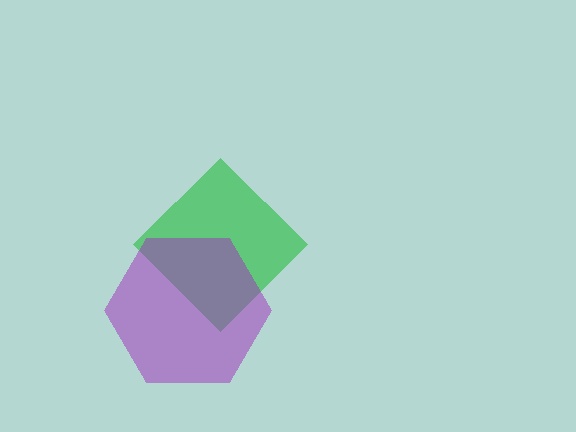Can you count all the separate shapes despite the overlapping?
Yes, there are 2 separate shapes.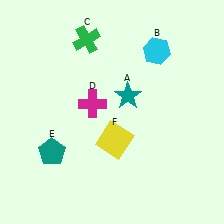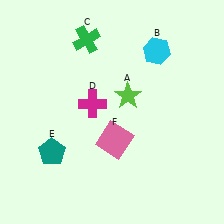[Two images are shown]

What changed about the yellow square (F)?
In Image 1, F is yellow. In Image 2, it changed to pink.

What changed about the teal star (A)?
In Image 1, A is teal. In Image 2, it changed to lime.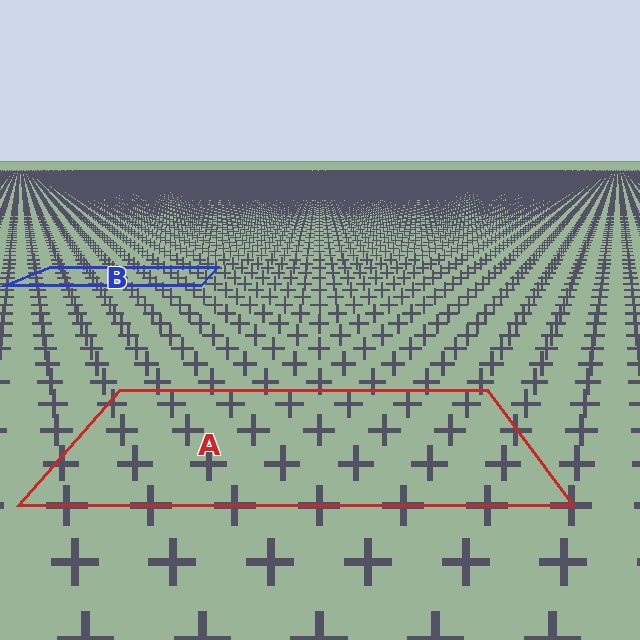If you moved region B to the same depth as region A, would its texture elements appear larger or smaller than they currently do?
They would appear larger. At a closer depth, the same texture elements are projected at a bigger on-screen size.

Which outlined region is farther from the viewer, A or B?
Region B is farther from the viewer — the texture elements inside it appear smaller and more densely packed.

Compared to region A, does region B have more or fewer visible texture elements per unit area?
Region B has more texture elements per unit area — they are packed more densely because it is farther away.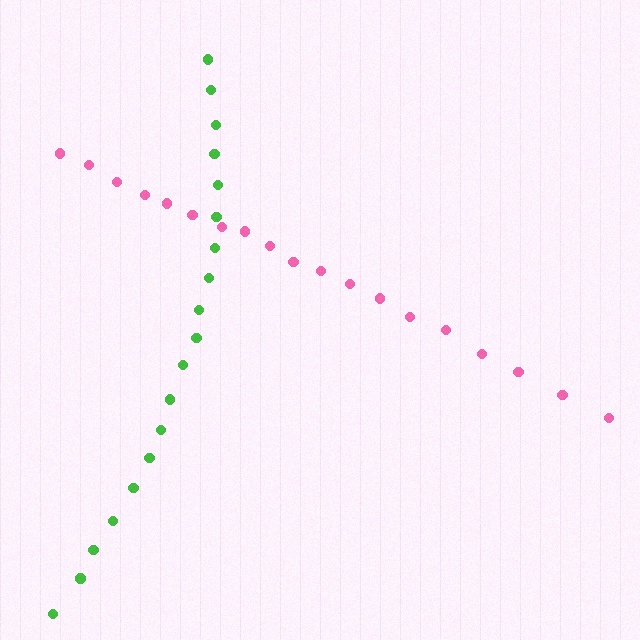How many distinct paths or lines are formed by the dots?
There are 2 distinct paths.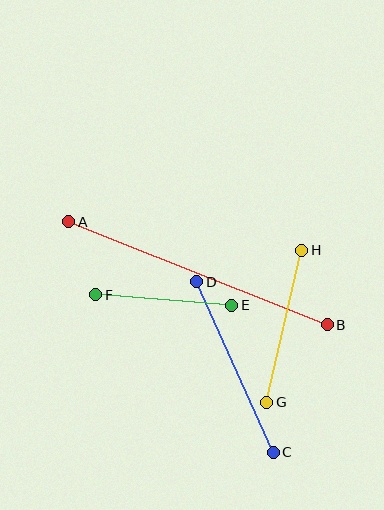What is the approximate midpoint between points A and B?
The midpoint is at approximately (198, 273) pixels.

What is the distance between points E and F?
The distance is approximately 137 pixels.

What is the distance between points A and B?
The distance is approximately 278 pixels.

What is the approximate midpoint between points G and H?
The midpoint is at approximately (284, 326) pixels.